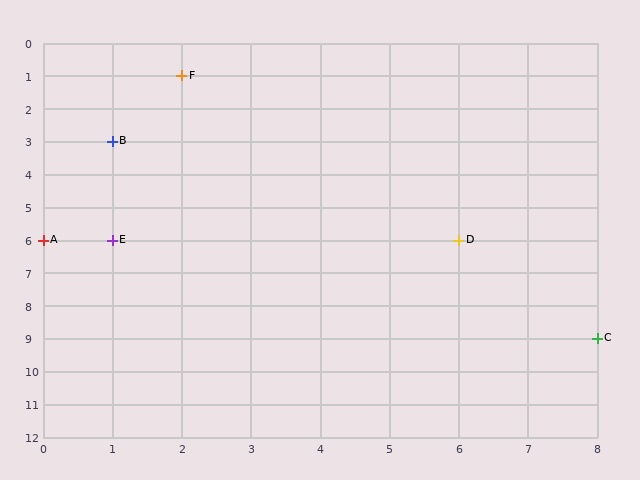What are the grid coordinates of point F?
Point F is at grid coordinates (2, 1).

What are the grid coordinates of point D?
Point D is at grid coordinates (6, 6).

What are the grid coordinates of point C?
Point C is at grid coordinates (8, 9).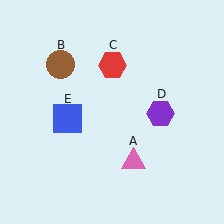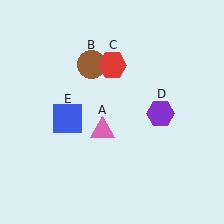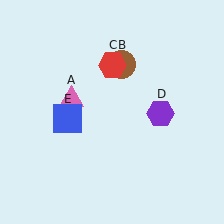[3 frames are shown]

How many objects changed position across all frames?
2 objects changed position: pink triangle (object A), brown circle (object B).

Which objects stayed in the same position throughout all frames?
Red hexagon (object C) and purple hexagon (object D) and blue square (object E) remained stationary.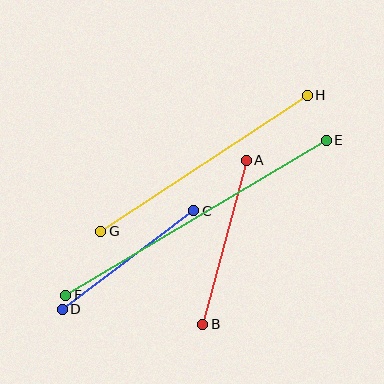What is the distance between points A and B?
The distance is approximately 170 pixels.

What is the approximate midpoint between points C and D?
The midpoint is at approximately (128, 260) pixels.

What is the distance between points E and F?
The distance is approximately 303 pixels.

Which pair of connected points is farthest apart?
Points E and F are farthest apart.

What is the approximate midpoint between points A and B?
The midpoint is at approximately (224, 242) pixels.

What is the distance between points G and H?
The distance is approximately 247 pixels.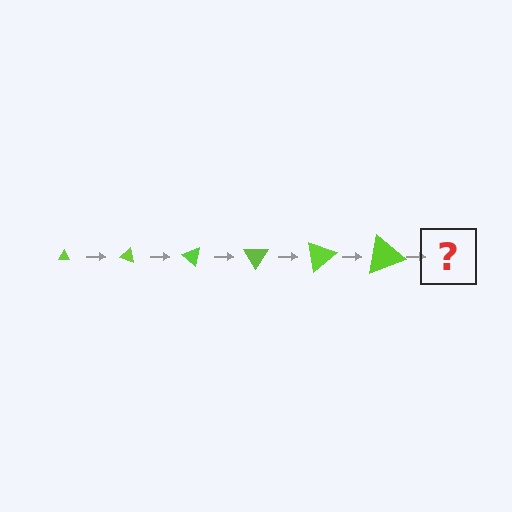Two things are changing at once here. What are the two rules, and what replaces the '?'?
The two rules are that the triangle grows larger each step and it rotates 20 degrees each step. The '?' should be a triangle, larger than the previous one and rotated 120 degrees from the start.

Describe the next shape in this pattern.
It should be a triangle, larger than the previous one and rotated 120 degrees from the start.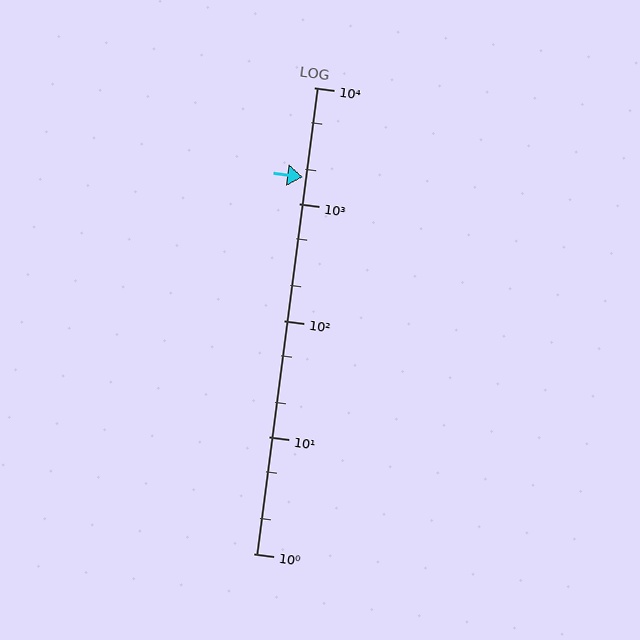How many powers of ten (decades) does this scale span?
The scale spans 4 decades, from 1 to 10000.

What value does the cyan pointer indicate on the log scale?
The pointer indicates approximately 1700.